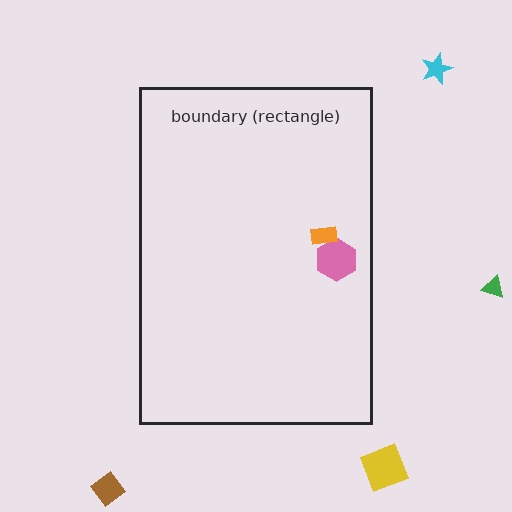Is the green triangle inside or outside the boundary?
Outside.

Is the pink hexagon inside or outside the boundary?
Inside.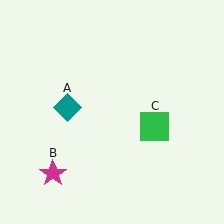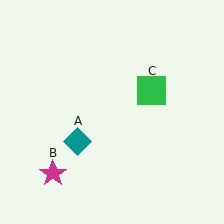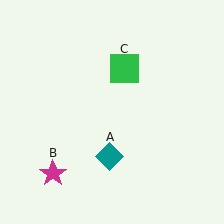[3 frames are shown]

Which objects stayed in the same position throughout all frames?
Magenta star (object B) remained stationary.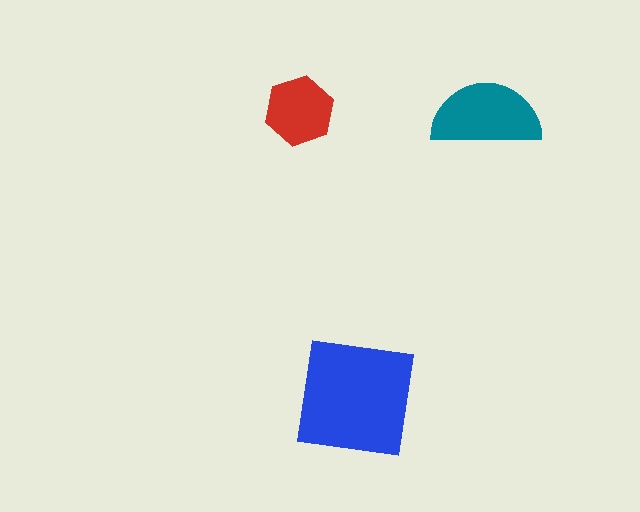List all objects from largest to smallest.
The blue square, the teal semicircle, the red hexagon.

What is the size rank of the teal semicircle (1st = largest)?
2nd.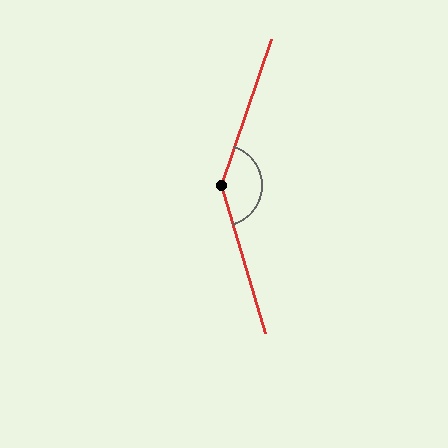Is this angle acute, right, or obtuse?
It is obtuse.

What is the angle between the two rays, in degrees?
Approximately 145 degrees.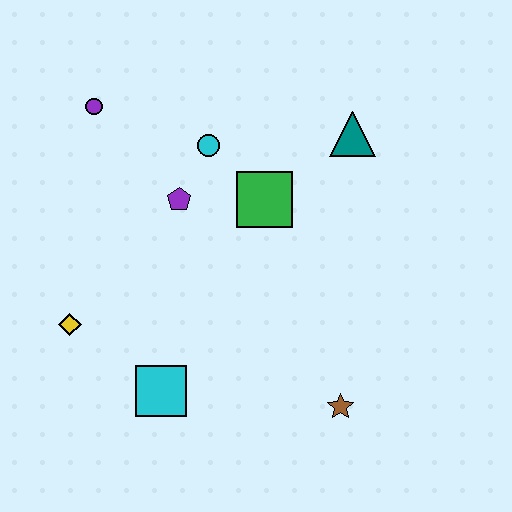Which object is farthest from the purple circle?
The brown star is farthest from the purple circle.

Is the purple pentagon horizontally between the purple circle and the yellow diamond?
No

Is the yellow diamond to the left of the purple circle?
Yes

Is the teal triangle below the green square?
No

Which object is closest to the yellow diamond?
The cyan square is closest to the yellow diamond.